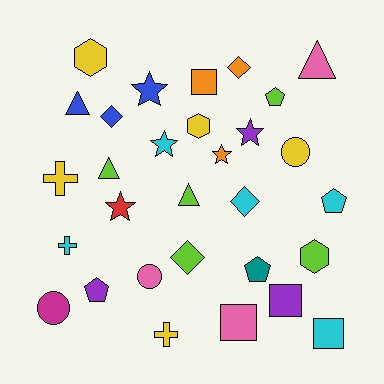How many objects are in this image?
There are 30 objects.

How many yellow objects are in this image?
There are 5 yellow objects.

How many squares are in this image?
There are 4 squares.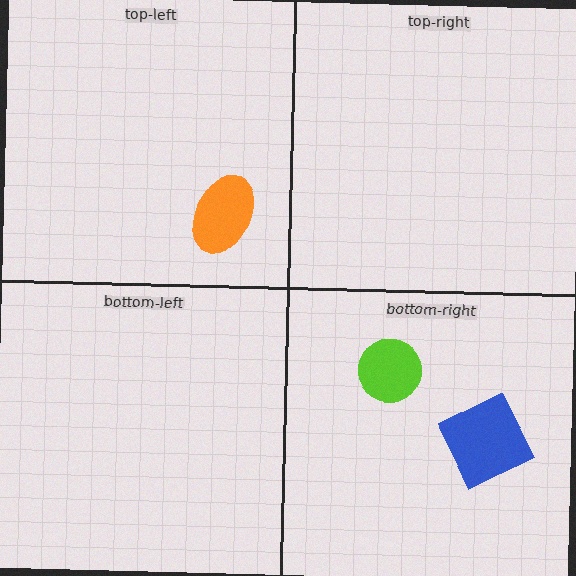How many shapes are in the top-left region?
1.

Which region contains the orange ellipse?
The top-left region.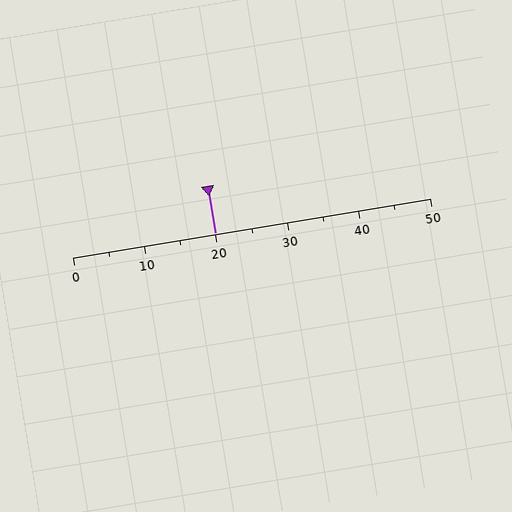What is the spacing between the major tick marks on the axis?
The major ticks are spaced 10 apart.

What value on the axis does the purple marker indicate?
The marker indicates approximately 20.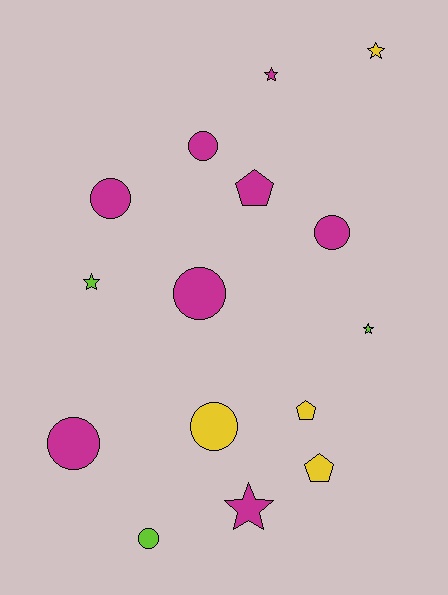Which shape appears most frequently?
Circle, with 7 objects.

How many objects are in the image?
There are 15 objects.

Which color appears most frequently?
Magenta, with 8 objects.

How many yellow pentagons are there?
There are 2 yellow pentagons.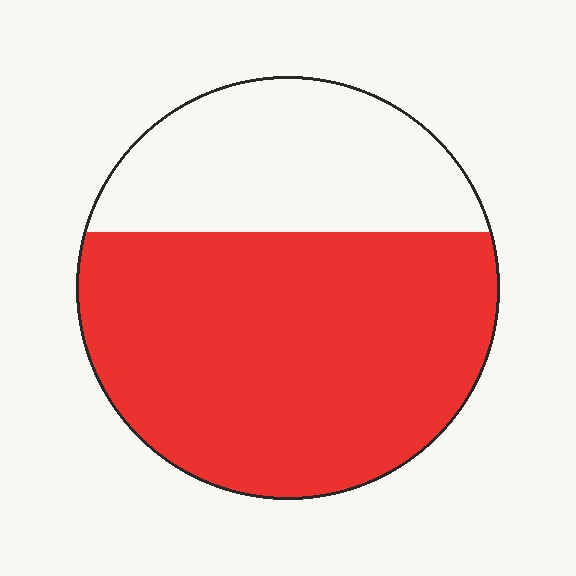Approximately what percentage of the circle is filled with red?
Approximately 65%.